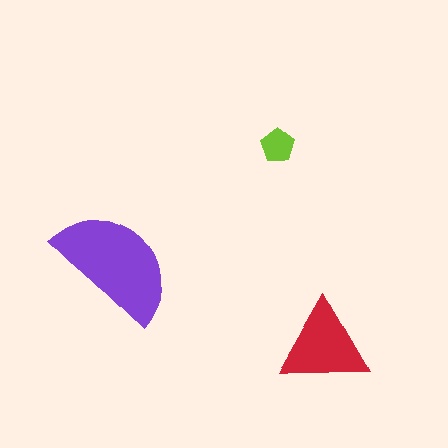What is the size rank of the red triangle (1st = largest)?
2nd.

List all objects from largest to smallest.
The purple semicircle, the red triangle, the lime pentagon.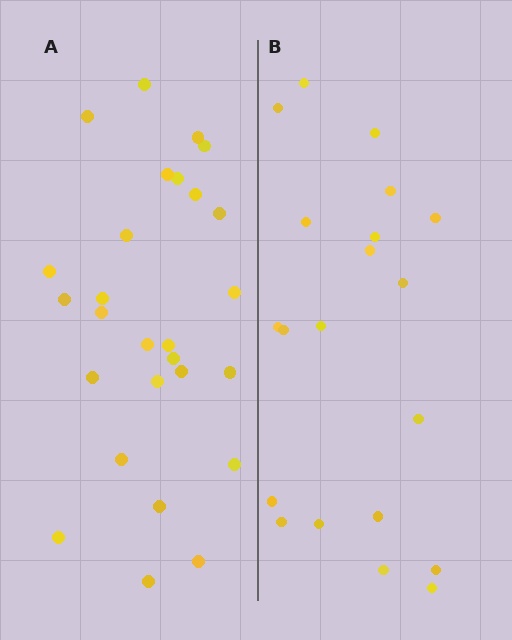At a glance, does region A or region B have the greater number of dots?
Region A (the left region) has more dots.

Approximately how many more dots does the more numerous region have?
Region A has roughly 8 or so more dots than region B.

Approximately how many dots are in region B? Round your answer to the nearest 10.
About 20 dots.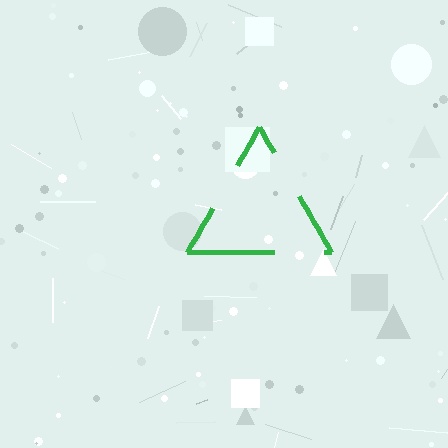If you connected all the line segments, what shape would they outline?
They would outline a triangle.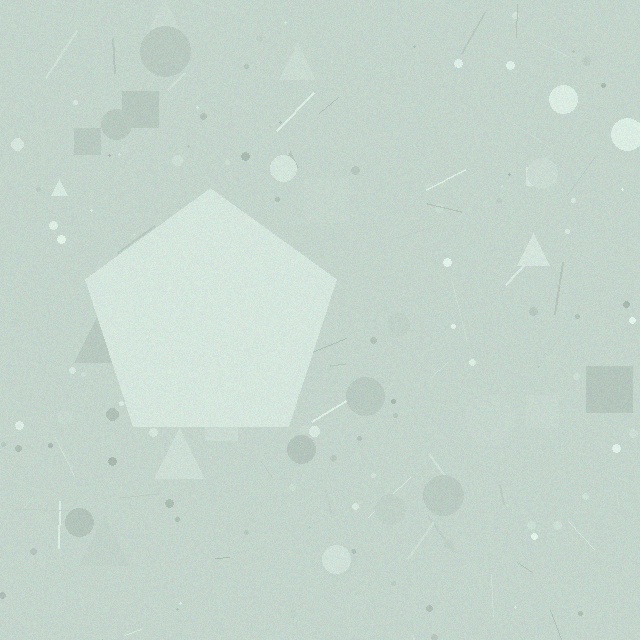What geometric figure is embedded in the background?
A pentagon is embedded in the background.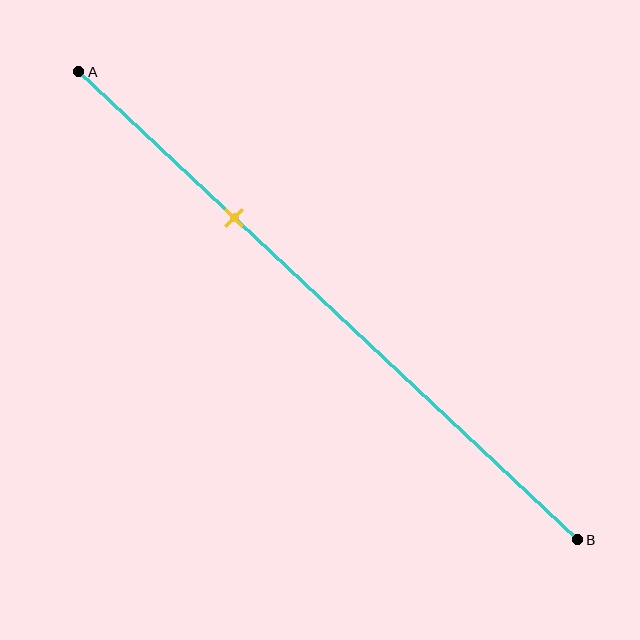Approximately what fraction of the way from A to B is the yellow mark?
The yellow mark is approximately 30% of the way from A to B.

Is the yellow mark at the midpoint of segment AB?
No, the mark is at about 30% from A, not at the 50% midpoint.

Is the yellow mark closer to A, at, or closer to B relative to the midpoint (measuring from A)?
The yellow mark is closer to point A than the midpoint of segment AB.